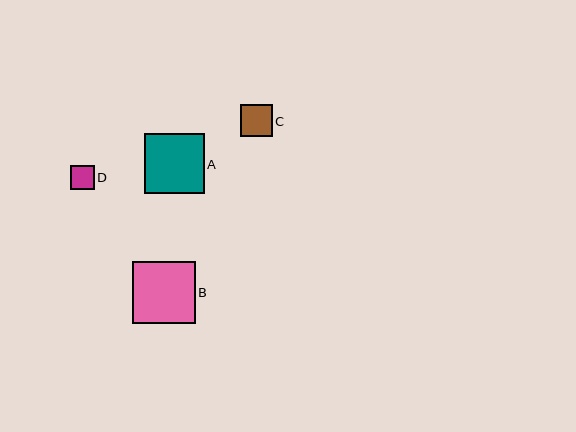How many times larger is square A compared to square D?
Square A is approximately 2.6 times the size of square D.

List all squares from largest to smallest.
From largest to smallest: B, A, C, D.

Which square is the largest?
Square B is the largest with a size of approximately 62 pixels.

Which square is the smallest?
Square D is the smallest with a size of approximately 23 pixels.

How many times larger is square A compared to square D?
Square A is approximately 2.6 times the size of square D.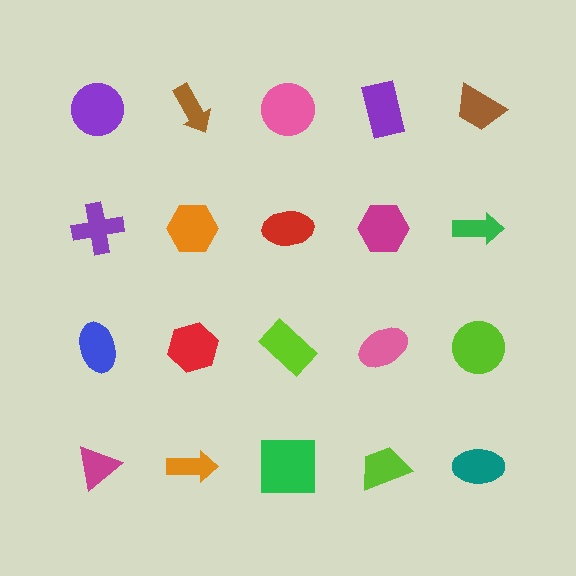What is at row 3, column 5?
A lime circle.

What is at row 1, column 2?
A brown arrow.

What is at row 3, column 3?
A lime rectangle.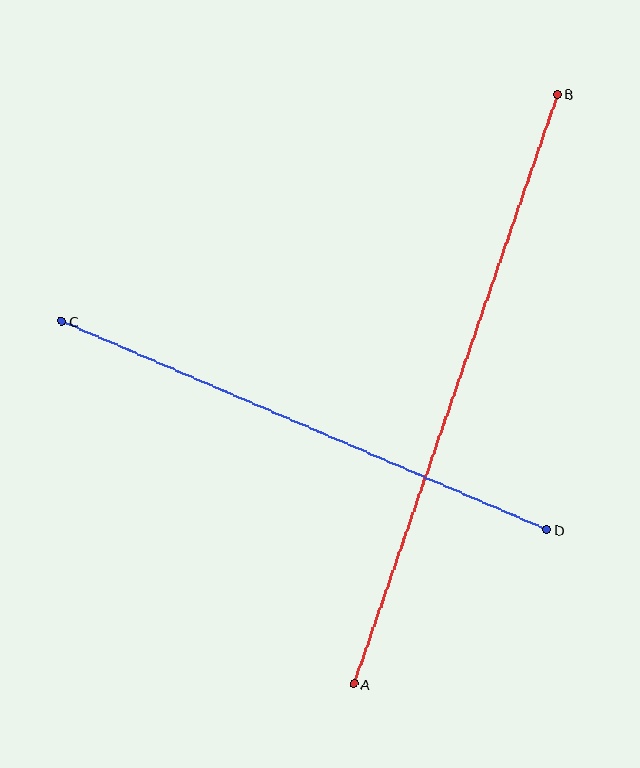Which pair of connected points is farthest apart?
Points A and B are farthest apart.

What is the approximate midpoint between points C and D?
The midpoint is at approximately (304, 426) pixels.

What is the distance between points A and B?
The distance is approximately 624 pixels.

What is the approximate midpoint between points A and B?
The midpoint is at approximately (456, 389) pixels.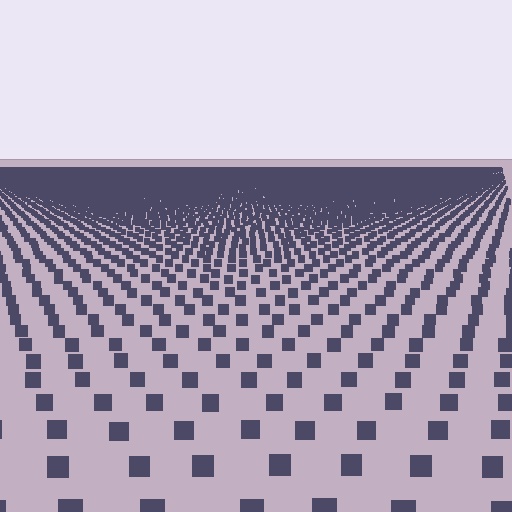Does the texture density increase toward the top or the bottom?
Density increases toward the top.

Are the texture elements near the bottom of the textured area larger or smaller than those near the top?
Larger. Near the bottom, elements are closer to the viewer and appear at a bigger on-screen size.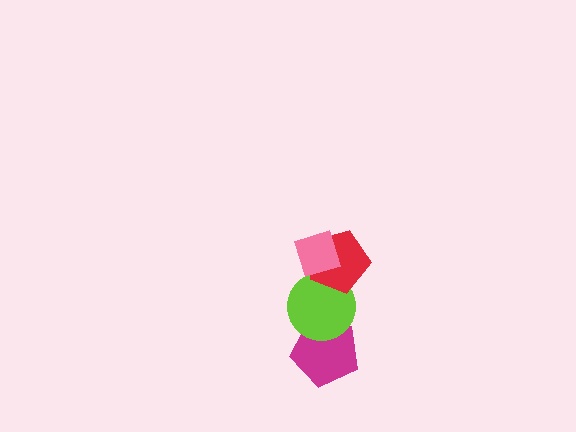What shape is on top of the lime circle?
The red pentagon is on top of the lime circle.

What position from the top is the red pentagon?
The red pentagon is 2nd from the top.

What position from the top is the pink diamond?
The pink diamond is 1st from the top.